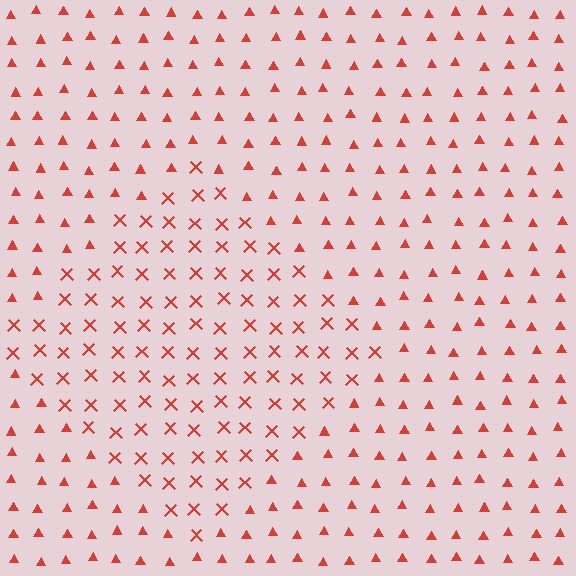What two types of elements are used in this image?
The image uses X marks inside the diamond region and triangles outside it.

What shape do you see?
I see a diamond.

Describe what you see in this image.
The image is filled with small red elements arranged in a uniform grid. A diamond-shaped region contains X marks, while the surrounding area contains triangles. The boundary is defined purely by the change in element shape.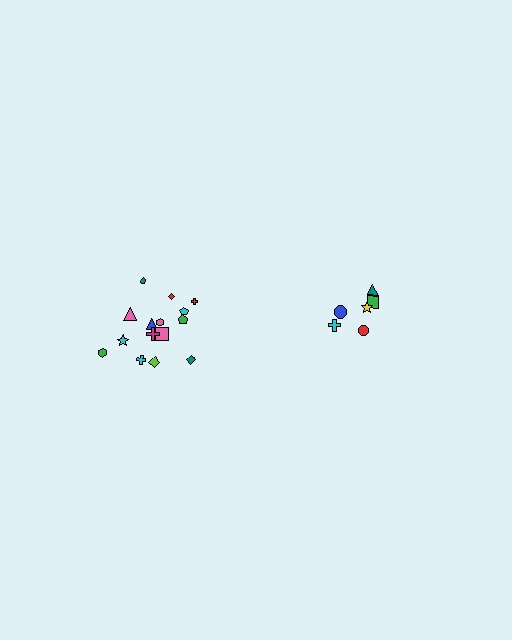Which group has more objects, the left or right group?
The left group.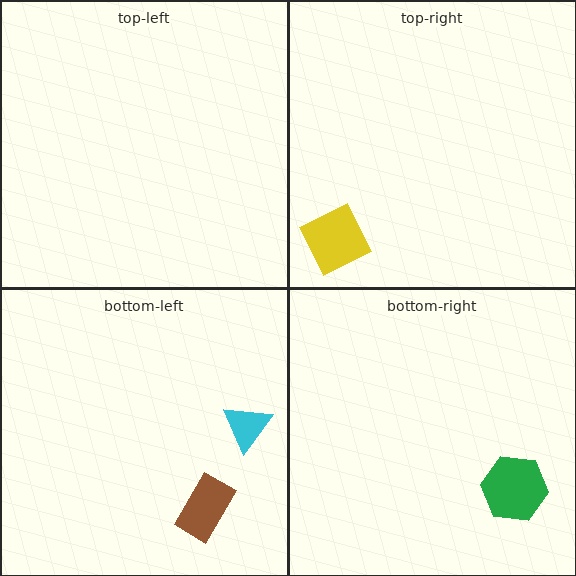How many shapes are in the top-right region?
1.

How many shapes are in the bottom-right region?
1.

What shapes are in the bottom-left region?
The brown rectangle, the cyan triangle.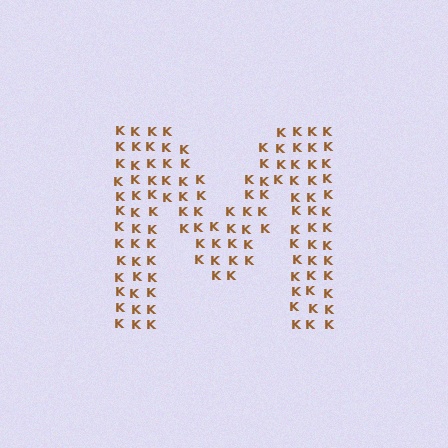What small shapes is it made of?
It is made of small letter K's.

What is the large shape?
The large shape is the letter M.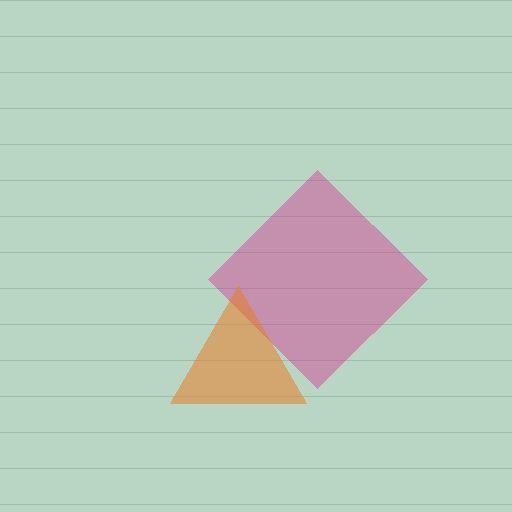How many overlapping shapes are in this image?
There are 2 overlapping shapes in the image.